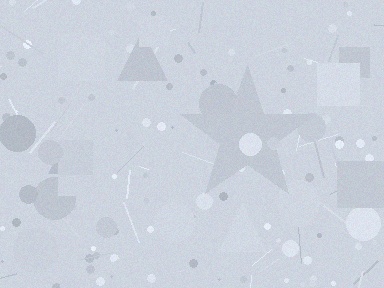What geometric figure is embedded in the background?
A star is embedded in the background.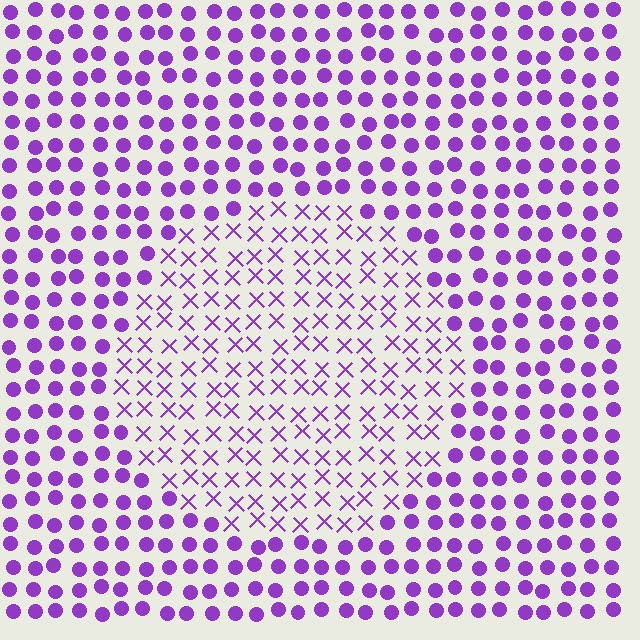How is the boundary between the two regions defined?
The boundary is defined by a change in element shape: X marks inside vs. circles outside. All elements share the same color and spacing.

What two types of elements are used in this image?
The image uses X marks inside the circle region and circles outside it.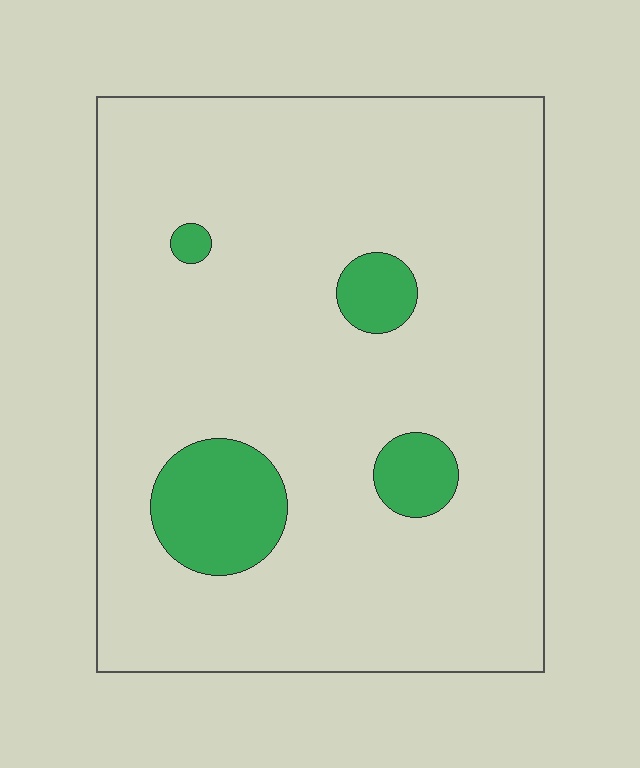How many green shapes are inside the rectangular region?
4.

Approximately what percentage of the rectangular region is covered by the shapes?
Approximately 10%.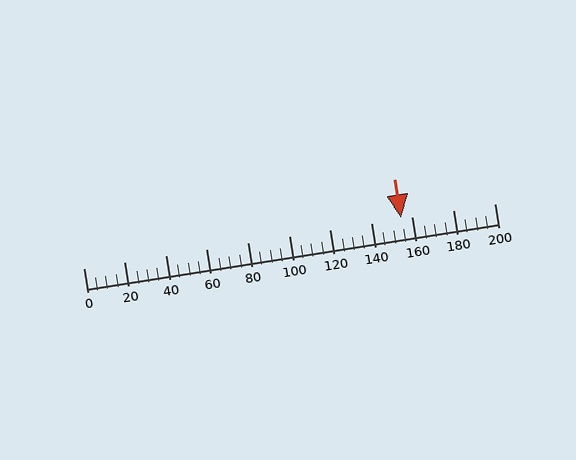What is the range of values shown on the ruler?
The ruler shows values from 0 to 200.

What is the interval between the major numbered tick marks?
The major tick marks are spaced 20 units apart.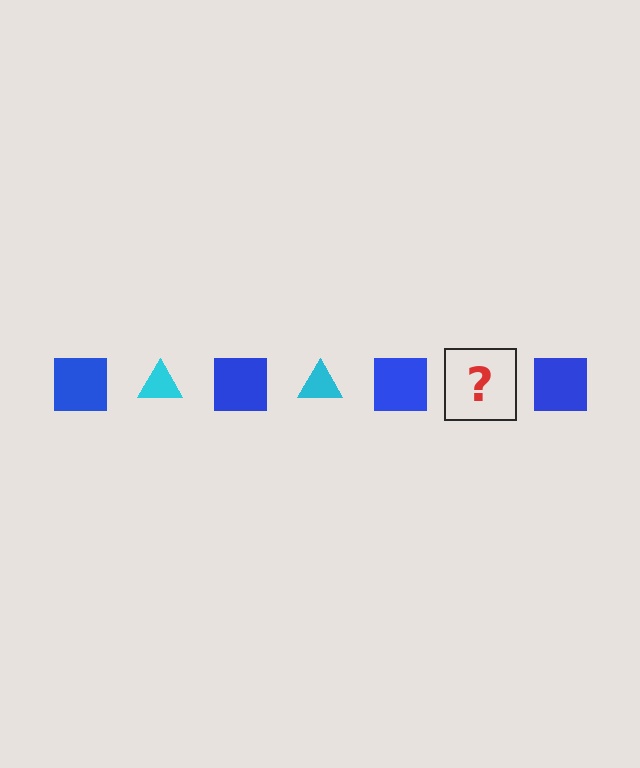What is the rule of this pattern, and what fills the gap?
The rule is that the pattern alternates between blue square and cyan triangle. The gap should be filled with a cyan triangle.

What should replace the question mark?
The question mark should be replaced with a cyan triangle.